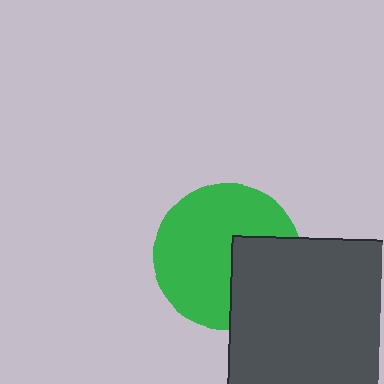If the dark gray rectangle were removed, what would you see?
You would see the complete green circle.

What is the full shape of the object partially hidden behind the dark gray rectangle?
The partially hidden object is a green circle.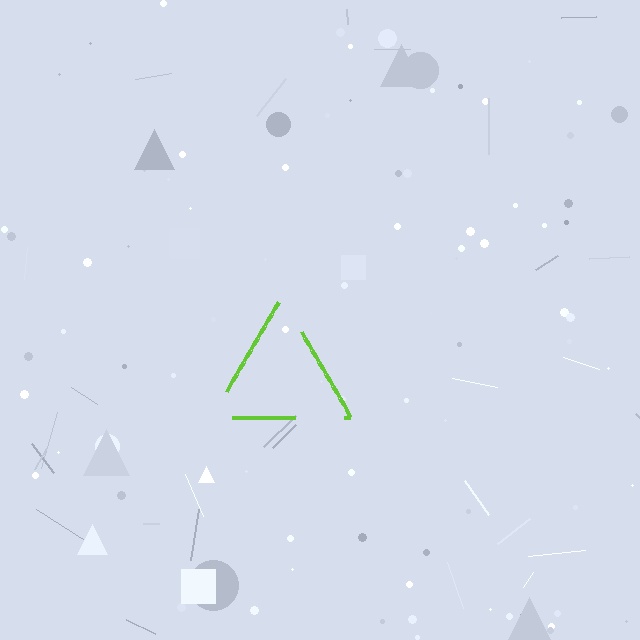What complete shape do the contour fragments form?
The contour fragments form a triangle.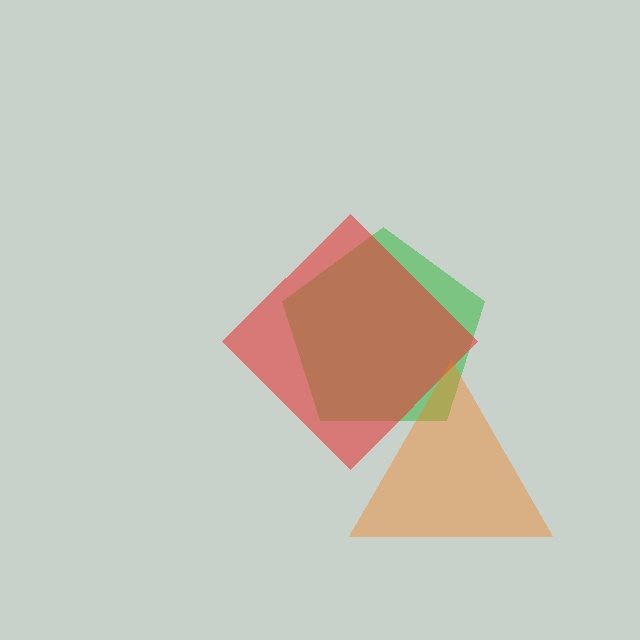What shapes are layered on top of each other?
The layered shapes are: a green pentagon, a red diamond, an orange triangle.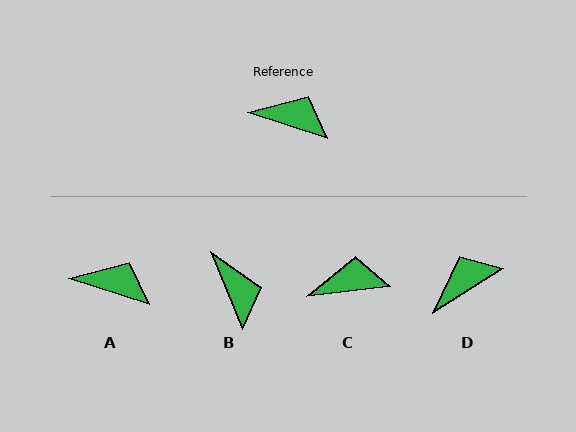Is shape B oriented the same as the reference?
No, it is off by about 50 degrees.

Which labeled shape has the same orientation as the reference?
A.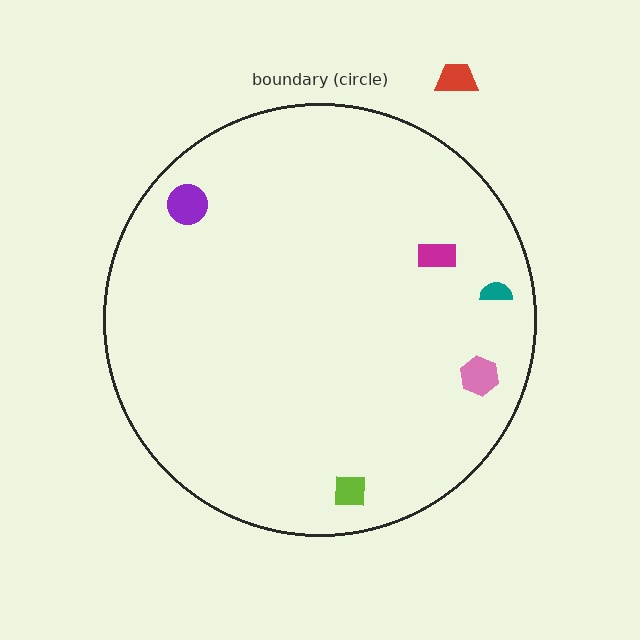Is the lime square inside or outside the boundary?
Inside.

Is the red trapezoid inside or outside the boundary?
Outside.